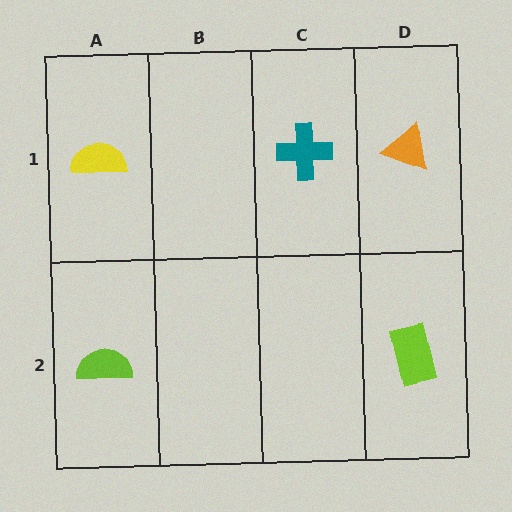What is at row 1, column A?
A yellow semicircle.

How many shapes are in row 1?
3 shapes.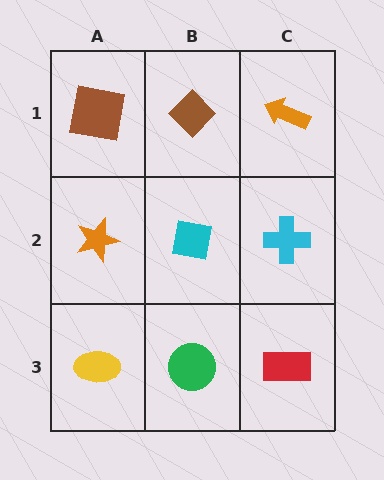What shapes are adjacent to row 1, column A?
An orange star (row 2, column A), a brown diamond (row 1, column B).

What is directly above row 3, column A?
An orange star.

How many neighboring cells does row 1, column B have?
3.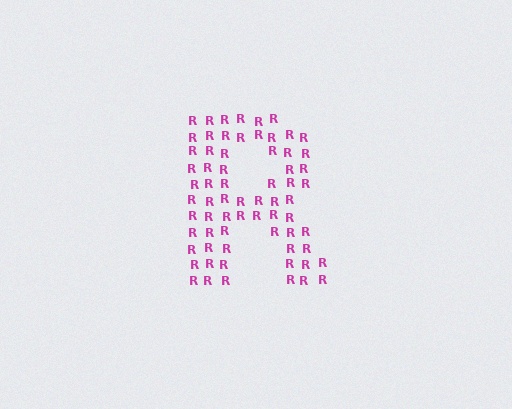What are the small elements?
The small elements are letter R's.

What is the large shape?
The large shape is the letter R.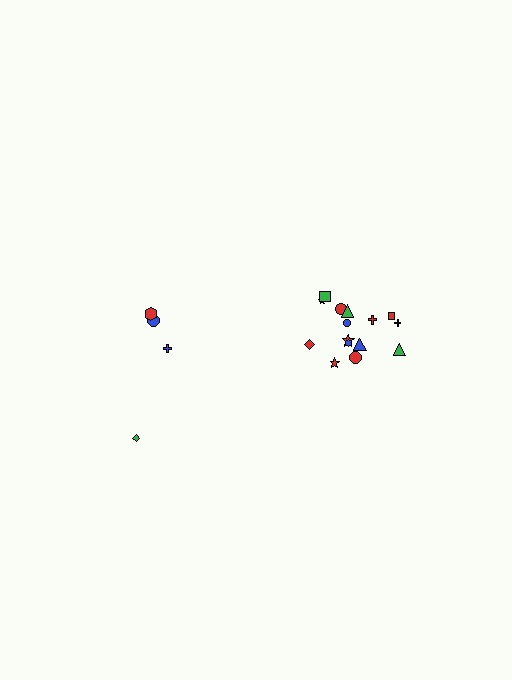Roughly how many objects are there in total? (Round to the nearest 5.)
Roughly 20 objects in total.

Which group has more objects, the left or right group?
The right group.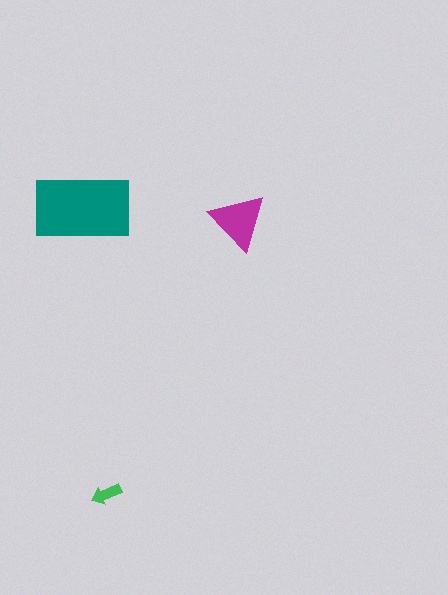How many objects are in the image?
There are 3 objects in the image.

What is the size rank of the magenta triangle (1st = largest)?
2nd.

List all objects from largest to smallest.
The teal rectangle, the magenta triangle, the green arrow.